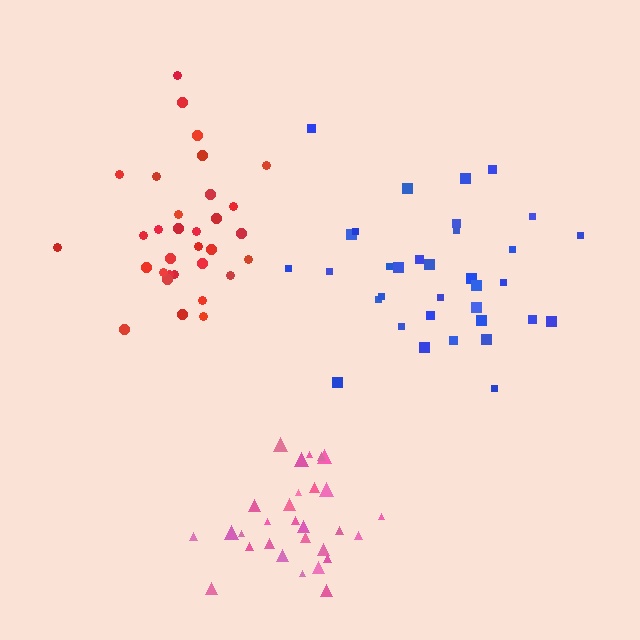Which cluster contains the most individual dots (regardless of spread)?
Blue (34).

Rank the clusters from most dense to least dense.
pink, red, blue.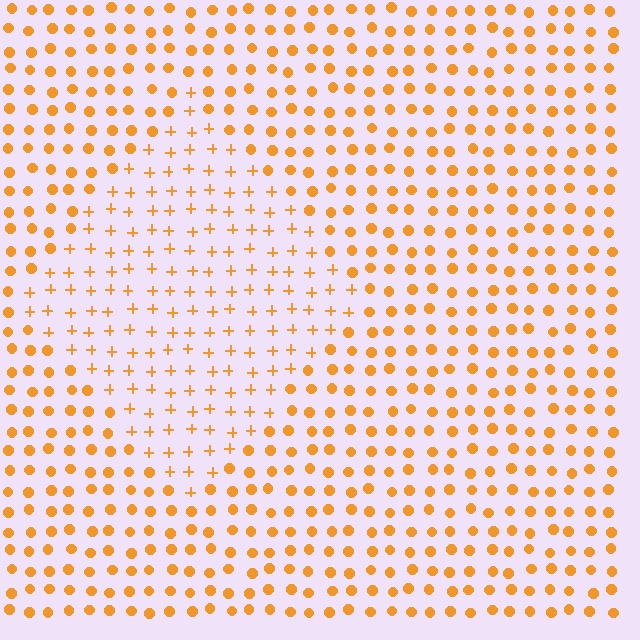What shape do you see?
I see a diamond.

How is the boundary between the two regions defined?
The boundary is defined by a change in element shape: plus signs inside vs. circles outside. All elements share the same color and spacing.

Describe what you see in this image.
The image is filled with small orange elements arranged in a uniform grid. A diamond-shaped region contains plus signs, while the surrounding area contains circles. The boundary is defined purely by the change in element shape.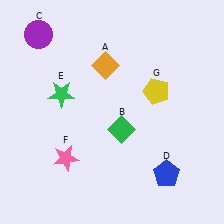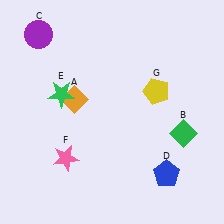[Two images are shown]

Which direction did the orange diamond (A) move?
The orange diamond (A) moved down.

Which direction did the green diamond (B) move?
The green diamond (B) moved right.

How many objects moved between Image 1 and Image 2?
2 objects moved between the two images.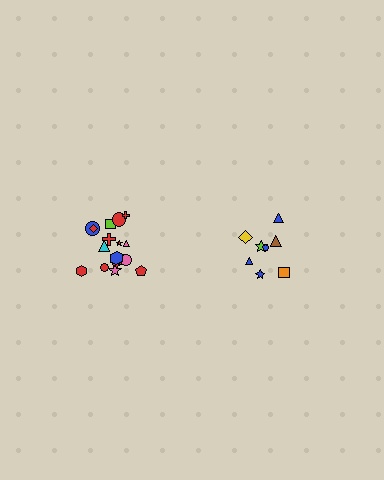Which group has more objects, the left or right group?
The left group.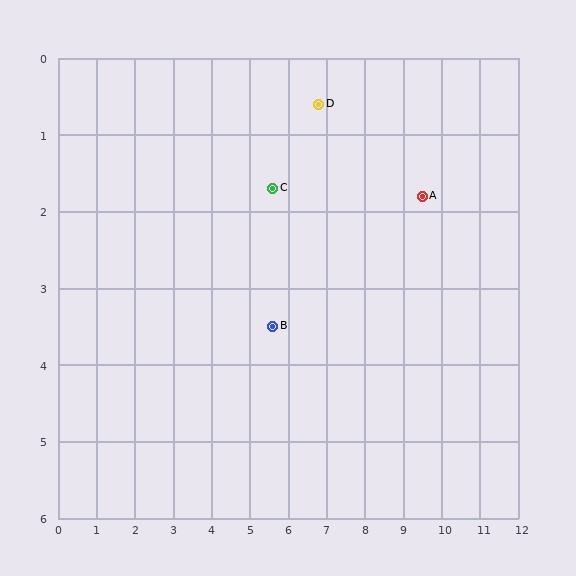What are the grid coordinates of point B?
Point B is at approximately (5.6, 3.5).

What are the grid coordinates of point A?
Point A is at approximately (9.5, 1.8).